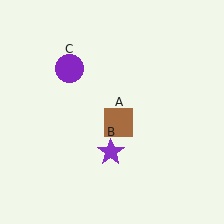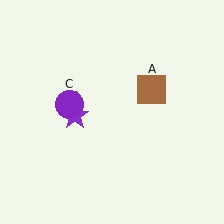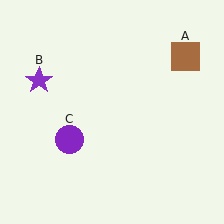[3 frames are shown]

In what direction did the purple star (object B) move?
The purple star (object B) moved up and to the left.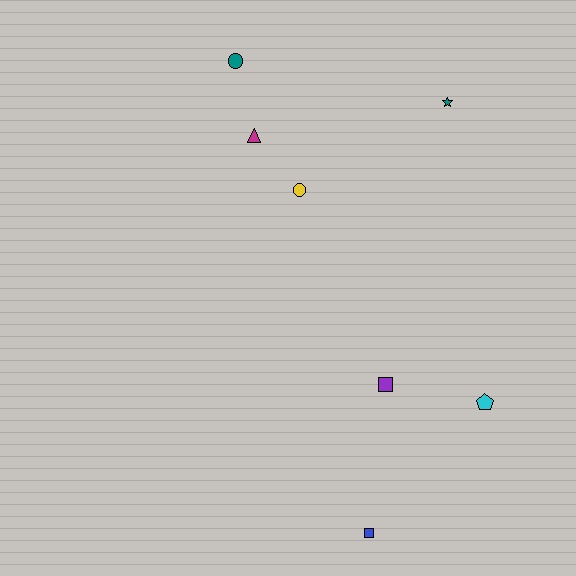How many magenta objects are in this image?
There is 1 magenta object.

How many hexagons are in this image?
There are no hexagons.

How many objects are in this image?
There are 7 objects.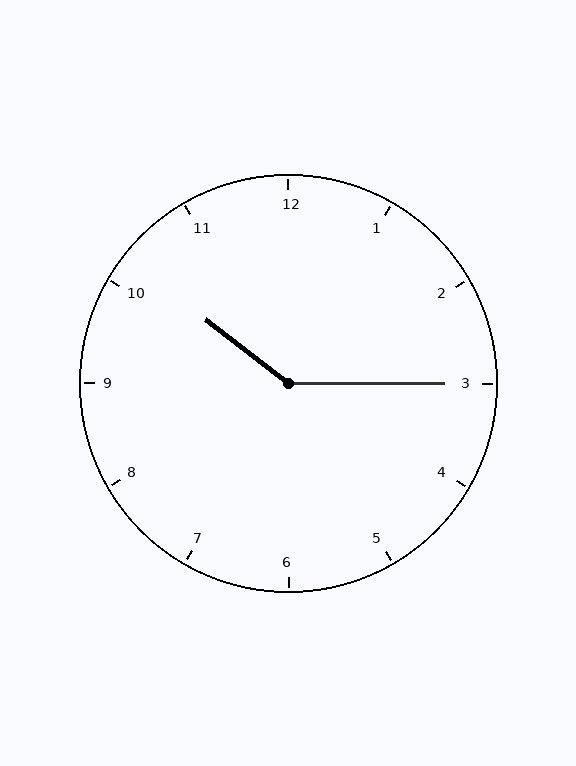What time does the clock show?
10:15.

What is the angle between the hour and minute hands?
Approximately 142 degrees.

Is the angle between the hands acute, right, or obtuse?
It is obtuse.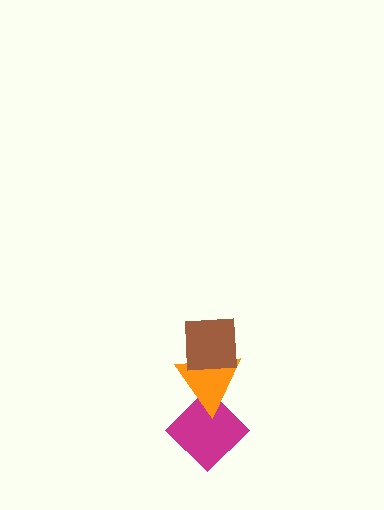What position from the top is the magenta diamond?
The magenta diamond is 3rd from the top.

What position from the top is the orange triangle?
The orange triangle is 2nd from the top.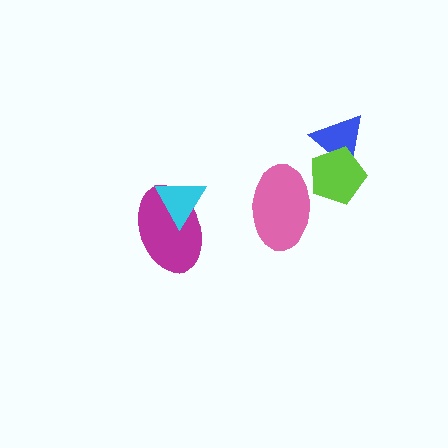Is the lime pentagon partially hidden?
No, no other shape covers it.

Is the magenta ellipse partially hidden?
Yes, it is partially covered by another shape.